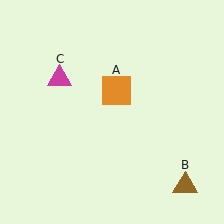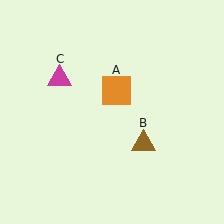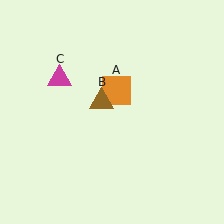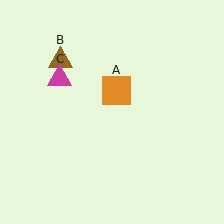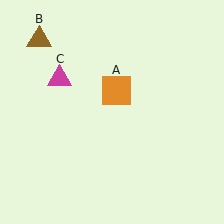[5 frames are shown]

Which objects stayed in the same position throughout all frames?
Orange square (object A) and magenta triangle (object C) remained stationary.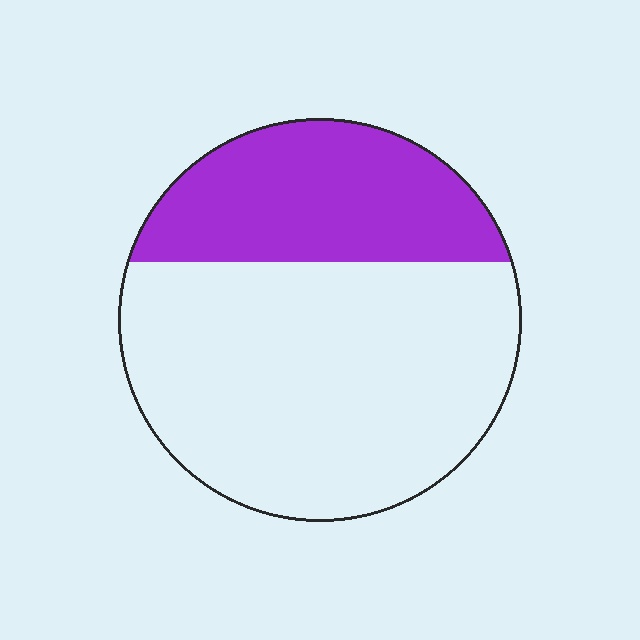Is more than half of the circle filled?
No.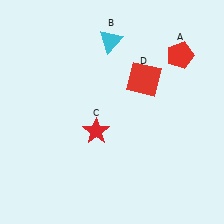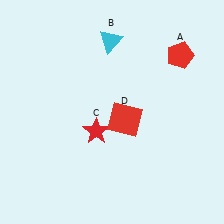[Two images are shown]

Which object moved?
The red square (D) moved down.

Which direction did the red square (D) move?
The red square (D) moved down.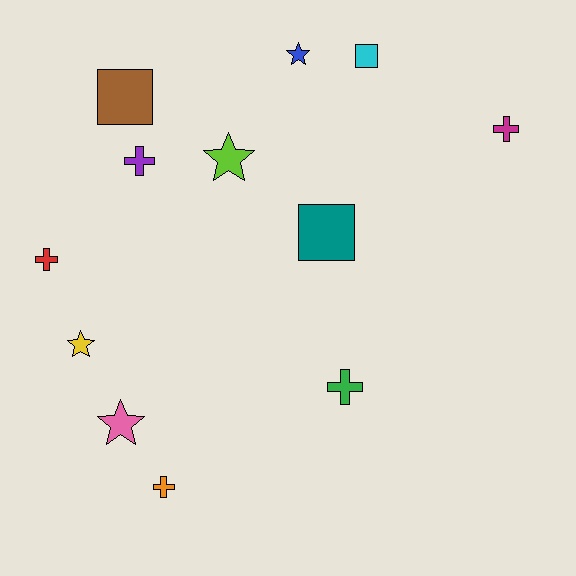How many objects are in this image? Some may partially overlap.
There are 12 objects.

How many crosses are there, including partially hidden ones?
There are 5 crosses.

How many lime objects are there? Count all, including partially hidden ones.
There is 1 lime object.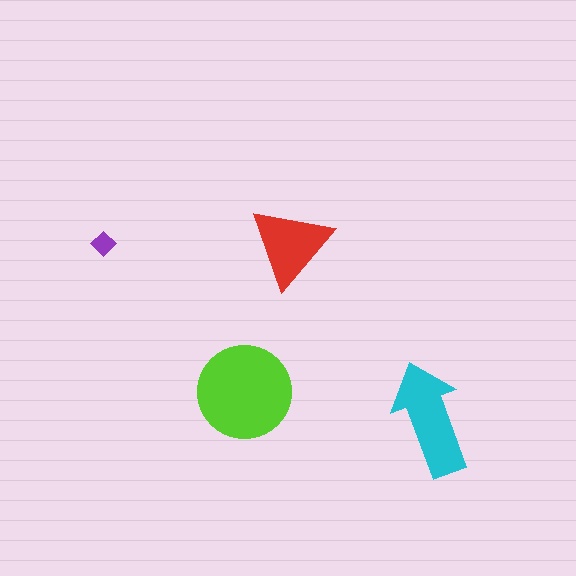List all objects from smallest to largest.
The purple diamond, the red triangle, the cyan arrow, the lime circle.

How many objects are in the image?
There are 4 objects in the image.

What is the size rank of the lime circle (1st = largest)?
1st.